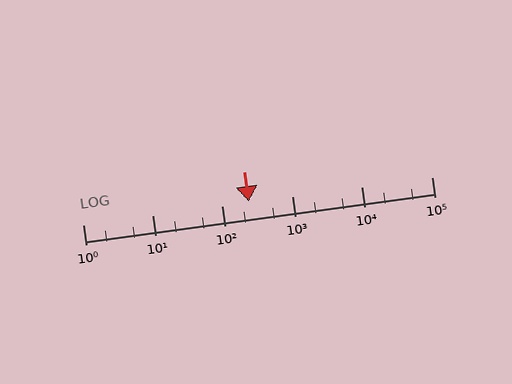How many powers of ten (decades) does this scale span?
The scale spans 5 decades, from 1 to 100000.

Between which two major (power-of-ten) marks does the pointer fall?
The pointer is between 100 and 1000.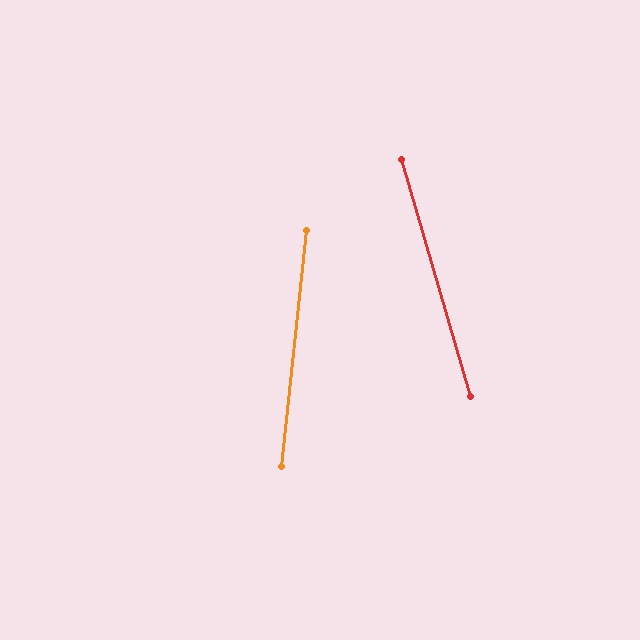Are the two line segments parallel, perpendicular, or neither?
Neither parallel nor perpendicular — they differ by about 22°.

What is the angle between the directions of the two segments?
Approximately 22 degrees.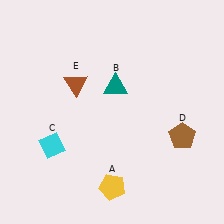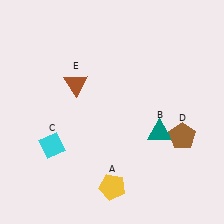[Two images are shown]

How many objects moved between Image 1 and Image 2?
1 object moved between the two images.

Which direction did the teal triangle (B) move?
The teal triangle (B) moved down.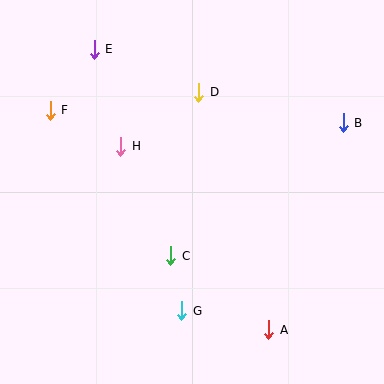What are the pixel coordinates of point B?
Point B is at (343, 123).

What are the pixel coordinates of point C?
Point C is at (171, 256).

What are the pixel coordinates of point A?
Point A is at (269, 330).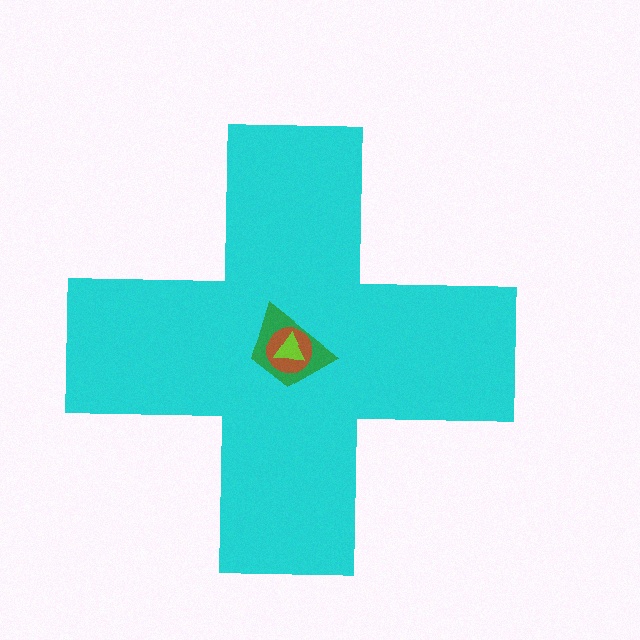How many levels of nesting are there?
4.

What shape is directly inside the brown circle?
The lime triangle.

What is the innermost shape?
The lime triangle.